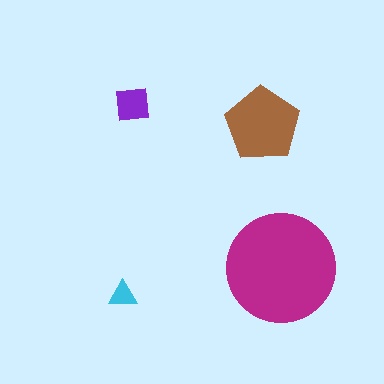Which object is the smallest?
The cyan triangle.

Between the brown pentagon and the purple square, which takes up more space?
The brown pentagon.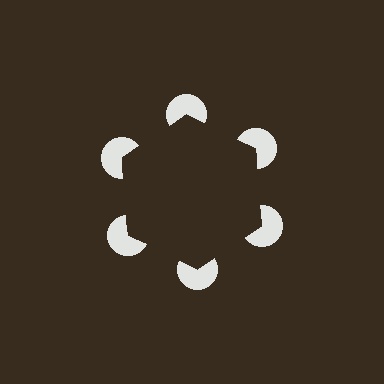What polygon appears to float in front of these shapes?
An illusory hexagon — its edges are inferred from the aligned wedge cuts in the pac-man discs, not physically drawn.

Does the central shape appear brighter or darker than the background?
It typically appears slightly darker than the background, even though no actual brightness change is drawn.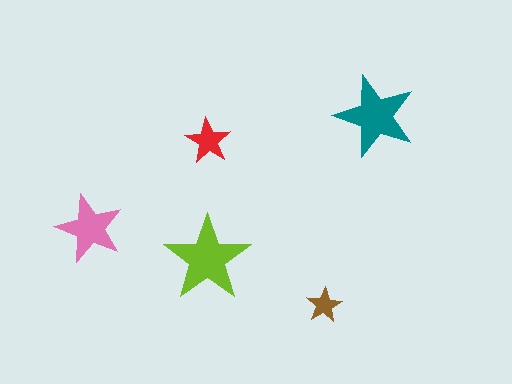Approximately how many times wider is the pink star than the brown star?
About 2 times wider.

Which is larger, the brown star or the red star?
The red one.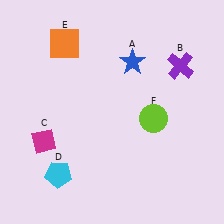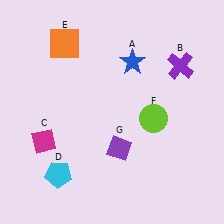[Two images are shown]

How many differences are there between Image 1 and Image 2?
There is 1 difference between the two images.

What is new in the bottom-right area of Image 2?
A purple diamond (G) was added in the bottom-right area of Image 2.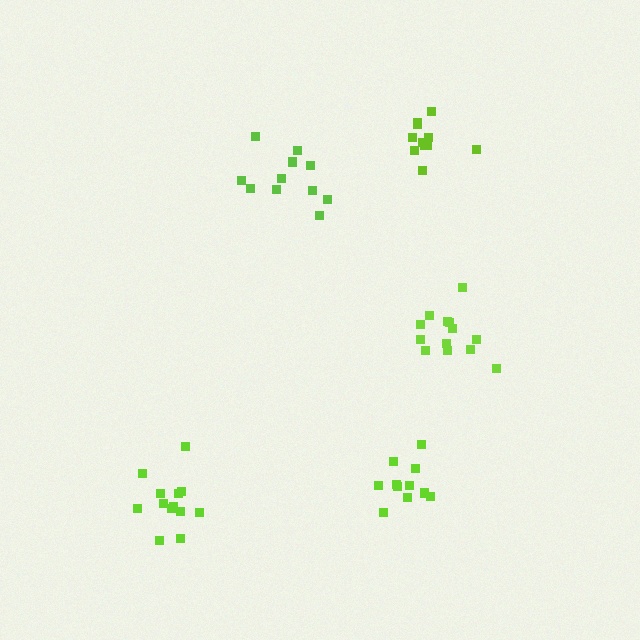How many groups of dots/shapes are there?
There are 5 groups.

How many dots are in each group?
Group 1: 13 dots, Group 2: 11 dots, Group 3: 11 dots, Group 4: 13 dots, Group 5: 11 dots (59 total).